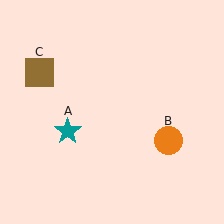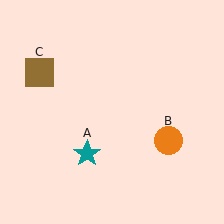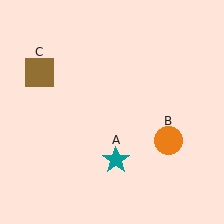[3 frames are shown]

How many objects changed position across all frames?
1 object changed position: teal star (object A).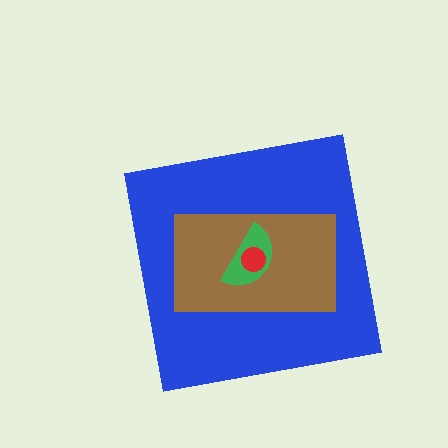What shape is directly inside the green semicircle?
The red circle.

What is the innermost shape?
The red circle.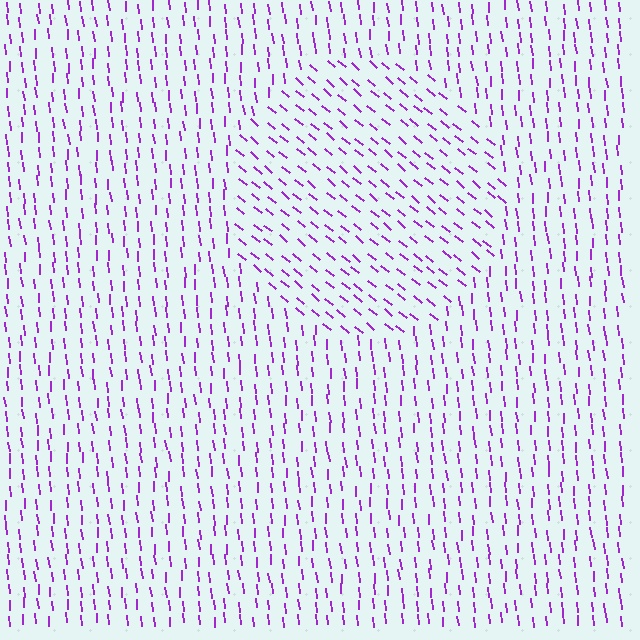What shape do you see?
I see a circle.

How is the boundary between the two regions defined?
The boundary is defined purely by a change in line orientation (approximately 45 degrees difference). All lines are the same color and thickness.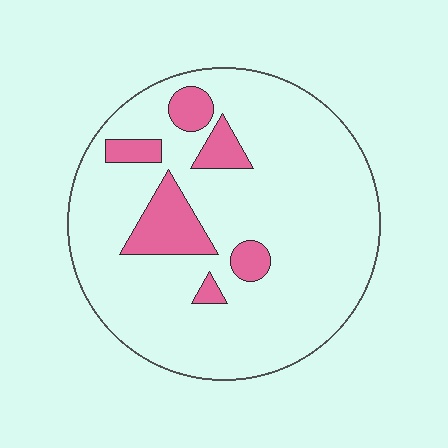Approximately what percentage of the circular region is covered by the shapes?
Approximately 15%.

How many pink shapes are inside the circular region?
6.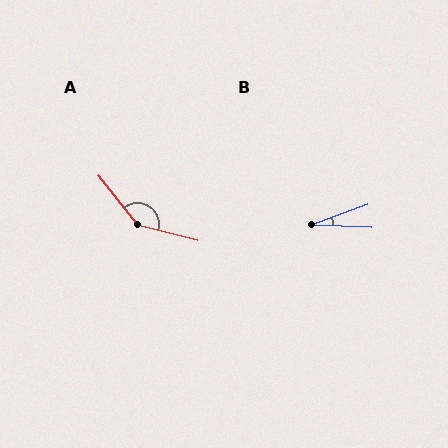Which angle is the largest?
A, at approximately 143 degrees.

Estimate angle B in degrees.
Approximately 22 degrees.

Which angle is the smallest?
B, at approximately 22 degrees.